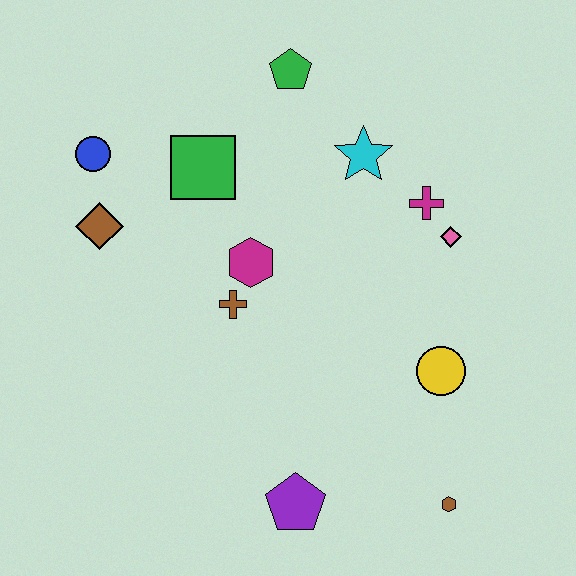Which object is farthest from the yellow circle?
The blue circle is farthest from the yellow circle.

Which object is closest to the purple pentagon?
The brown hexagon is closest to the purple pentagon.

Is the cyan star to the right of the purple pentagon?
Yes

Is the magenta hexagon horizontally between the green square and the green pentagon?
Yes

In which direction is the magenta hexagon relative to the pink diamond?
The magenta hexagon is to the left of the pink diamond.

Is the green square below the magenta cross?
No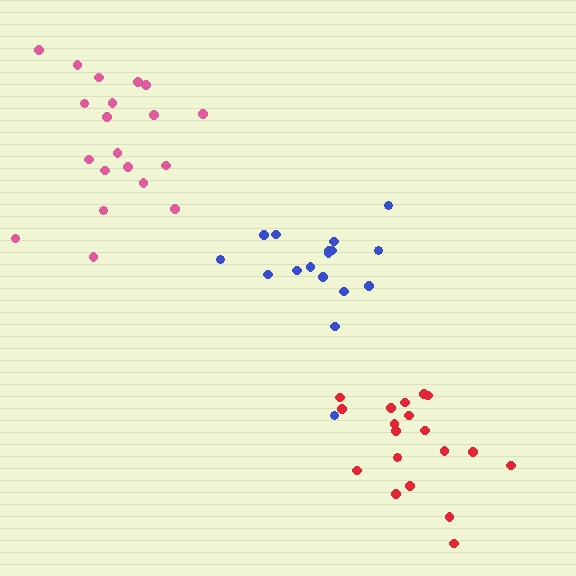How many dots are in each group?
Group 1: 17 dots, Group 2: 20 dots, Group 3: 19 dots (56 total).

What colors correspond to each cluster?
The clusters are colored: blue, pink, red.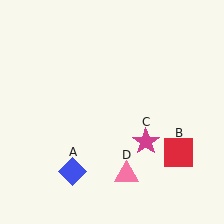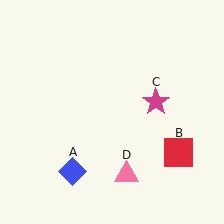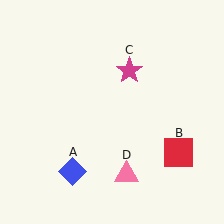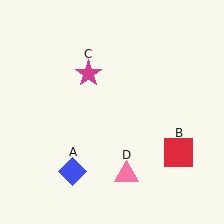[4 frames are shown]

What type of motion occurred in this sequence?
The magenta star (object C) rotated counterclockwise around the center of the scene.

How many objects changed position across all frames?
1 object changed position: magenta star (object C).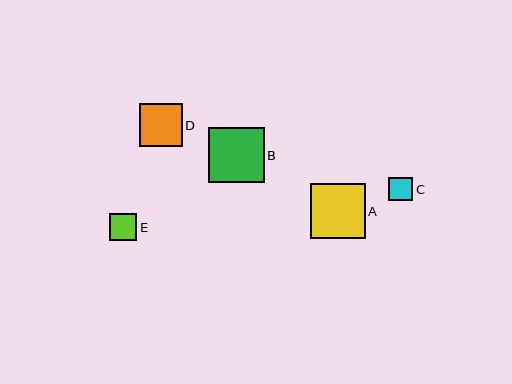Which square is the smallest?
Square C is the smallest with a size of approximately 24 pixels.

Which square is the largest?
Square B is the largest with a size of approximately 56 pixels.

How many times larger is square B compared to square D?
Square B is approximately 1.3 times the size of square D.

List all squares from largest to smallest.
From largest to smallest: B, A, D, E, C.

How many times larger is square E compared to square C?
Square E is approximately 1.1 times the size of square C.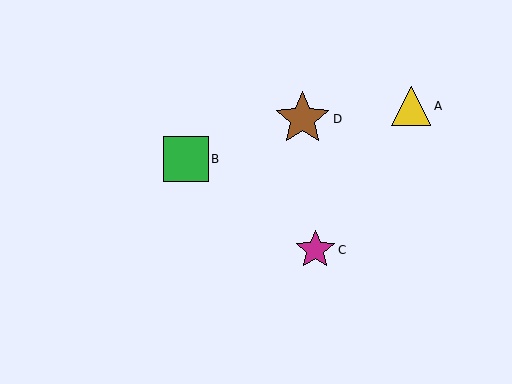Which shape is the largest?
The brown star (labeled D) is the largest.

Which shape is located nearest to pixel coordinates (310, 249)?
The magenta star (labeled C) at (315, 250) is nearest to that location.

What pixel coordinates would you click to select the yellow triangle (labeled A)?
Click at (411, 106) to select the yellow triangle A.